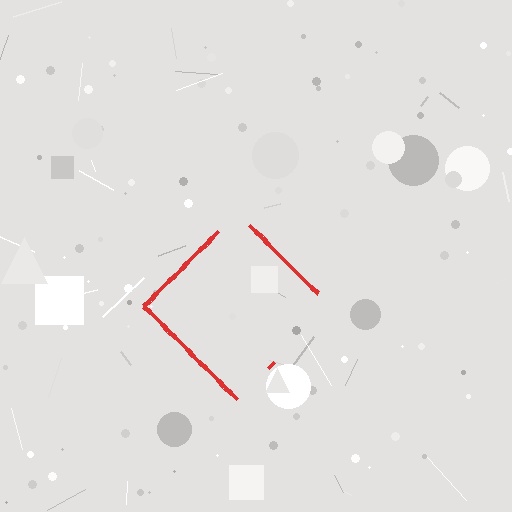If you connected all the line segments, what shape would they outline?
They would outline a diamond.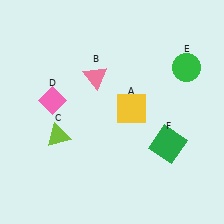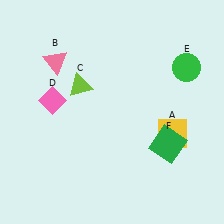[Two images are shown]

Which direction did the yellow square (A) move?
The yellow square (A) moved right.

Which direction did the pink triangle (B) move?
The pink triangle (B) moved left.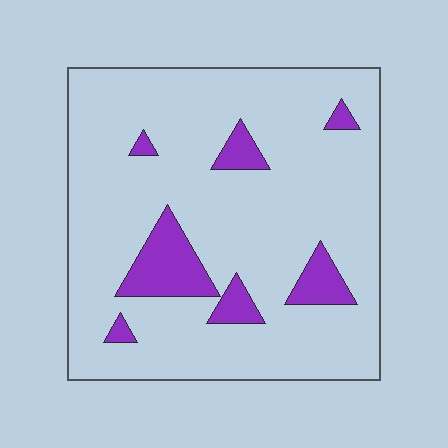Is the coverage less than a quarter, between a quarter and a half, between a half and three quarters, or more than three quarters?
Less than a quarter.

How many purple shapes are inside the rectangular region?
7.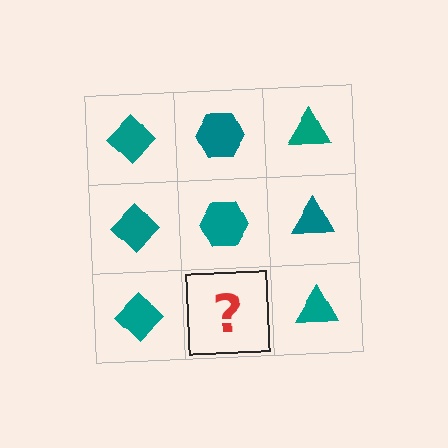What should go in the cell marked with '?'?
The missing cell should contain a teal hexagon.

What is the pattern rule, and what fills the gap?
The rule is that each column has a consistent shape. The gap should be filled with a teal hexagon.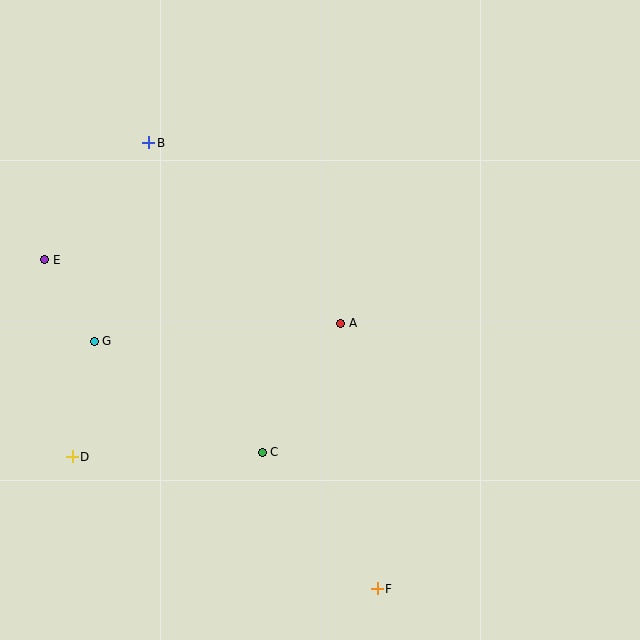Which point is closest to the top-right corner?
Point A is closest to the top-right corner.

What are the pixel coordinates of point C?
Point C is at (262, 452).